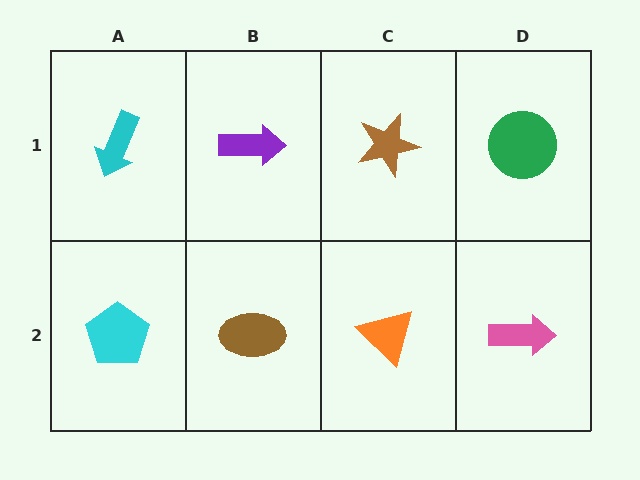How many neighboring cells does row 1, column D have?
2.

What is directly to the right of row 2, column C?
A pink arrow.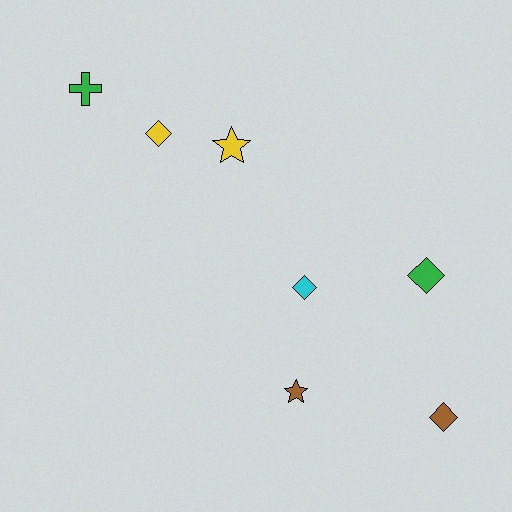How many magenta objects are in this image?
There are no magenta objects.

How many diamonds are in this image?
There are 4 diamonds.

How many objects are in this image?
There are 7 objects.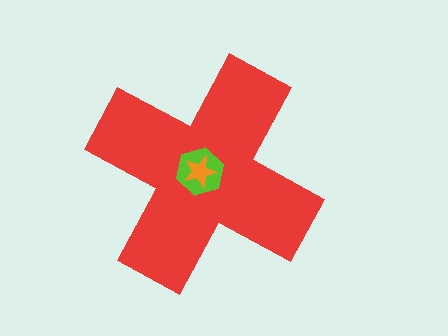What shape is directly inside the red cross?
The lime hexagon.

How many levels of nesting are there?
3.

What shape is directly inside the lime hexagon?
The orange star.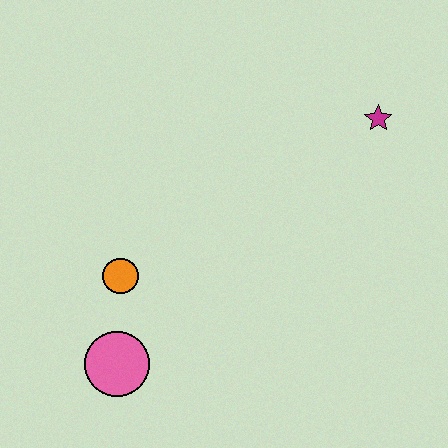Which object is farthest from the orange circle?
The magenta star is farthest from the orange circle.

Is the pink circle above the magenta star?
No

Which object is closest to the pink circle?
The orange circle is closest to the pink circle.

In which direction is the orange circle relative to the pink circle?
The orange circle is above the pink circle.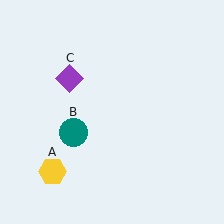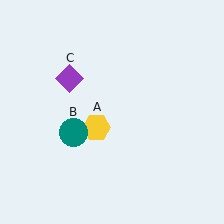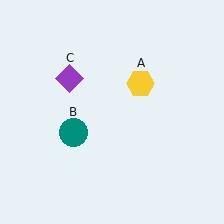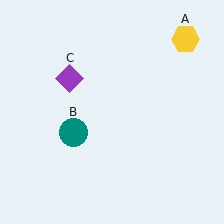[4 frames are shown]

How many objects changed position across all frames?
1 object changed position: yellow hexagon (object A).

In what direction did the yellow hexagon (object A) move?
The yellow hexagon (object A) moved up and to the right.